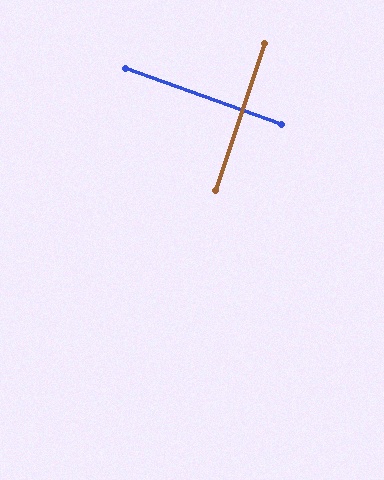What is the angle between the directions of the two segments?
Approximately 89 degrees.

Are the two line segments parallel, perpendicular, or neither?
Perpendicular — they meet at approximately 89°.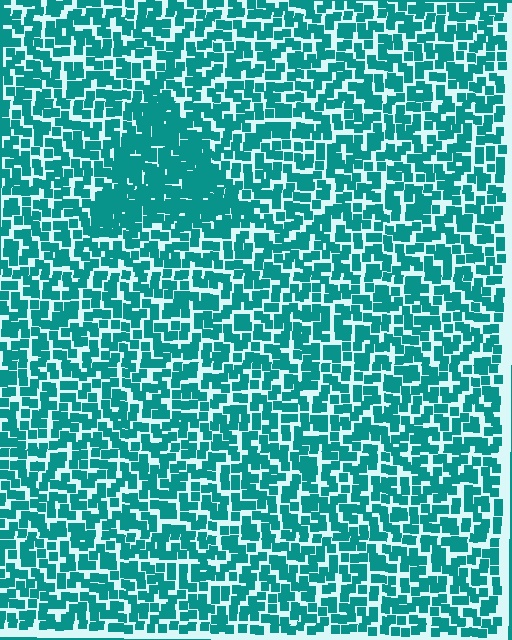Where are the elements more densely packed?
The elements are more densely packed inside the triangle boundary.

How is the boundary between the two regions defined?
The boundary is defined by a change in element density (approximately 1.8x ratio). All elements are the same color, size, and shape.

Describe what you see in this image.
The image contains small teal elements arranged at two different densities. A triangle-shaped region is visible where the elements are more densely packed than the surrounding area.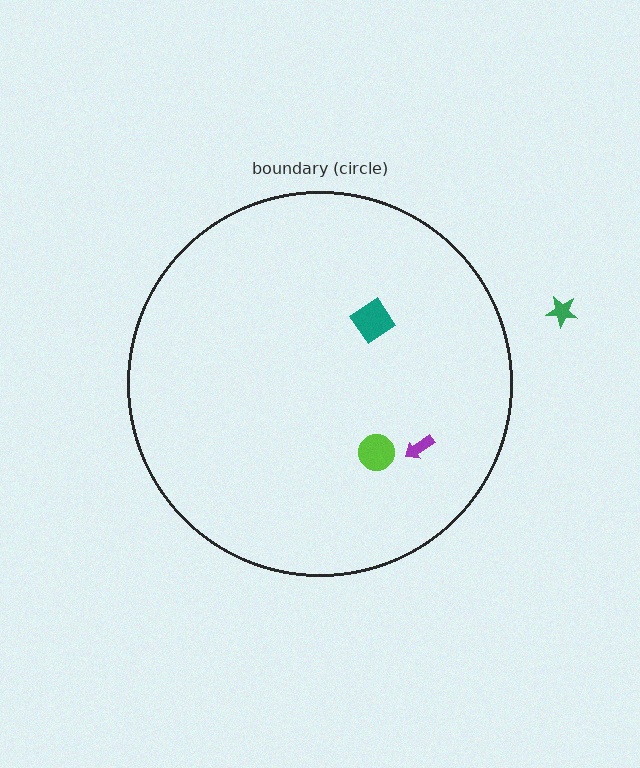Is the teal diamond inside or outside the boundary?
Inside.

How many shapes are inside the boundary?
3 inside, 1 outside.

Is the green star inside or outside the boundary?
Outside.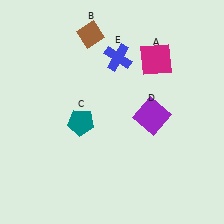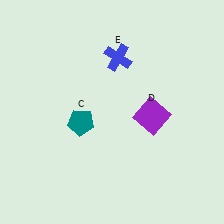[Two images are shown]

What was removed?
The brown diamond (B), the magenta square (A) were removed in Image 2.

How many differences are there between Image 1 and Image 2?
There are 2 differences between the two images.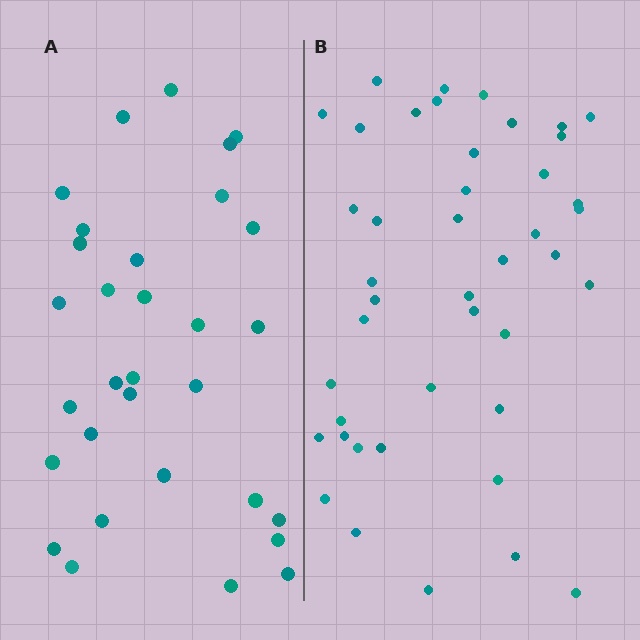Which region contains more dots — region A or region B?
Region B (the right region) has more dots.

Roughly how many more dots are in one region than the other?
Region B has roughly 12 or so more dots than region A.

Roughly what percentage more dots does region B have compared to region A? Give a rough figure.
About 40% more.